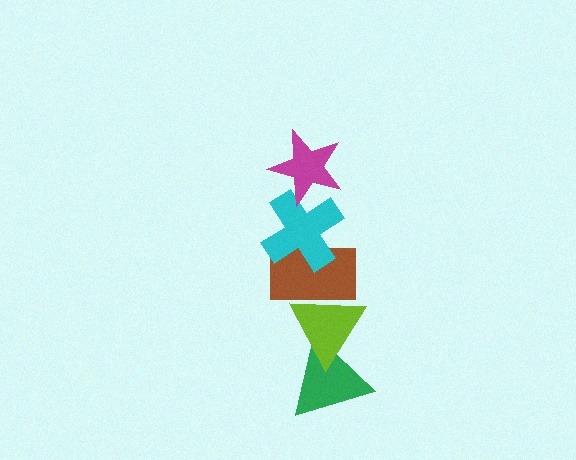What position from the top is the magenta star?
The magenta star is 1st from the top.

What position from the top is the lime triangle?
The lime triangle is 4th from the top.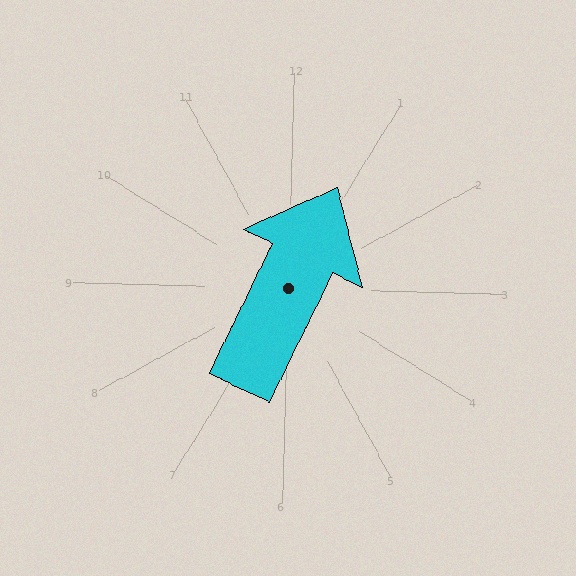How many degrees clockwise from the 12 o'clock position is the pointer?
Approximately 25 degrees.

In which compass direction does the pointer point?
Northeast.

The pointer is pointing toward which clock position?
Roughly 1 o'clock.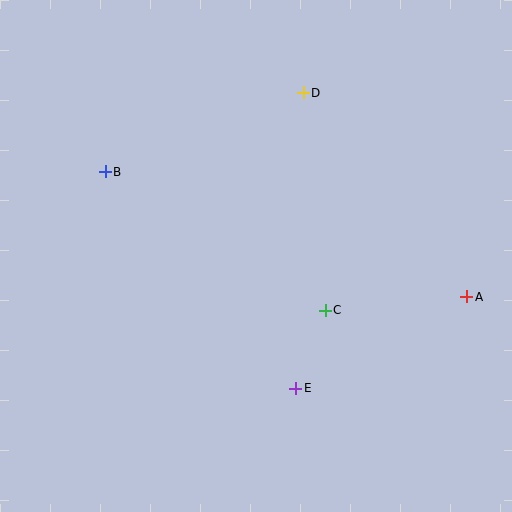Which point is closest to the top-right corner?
Point D is closest to the top-right corner.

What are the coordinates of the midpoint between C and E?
The midpoint between C and E is at (311, 349).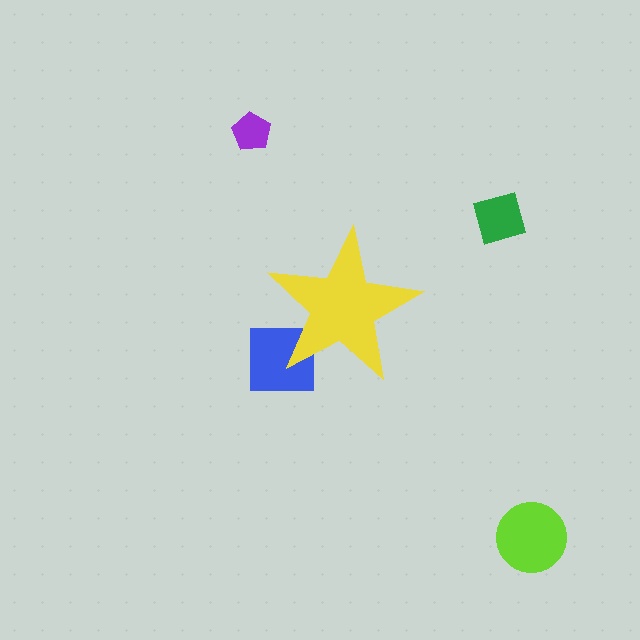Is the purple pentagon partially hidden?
No, the purple pentagon is fully visible.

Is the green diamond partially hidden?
No, the green diamond is fully visible.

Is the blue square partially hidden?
Yes, the blue square is partially hidden behind the yellow star.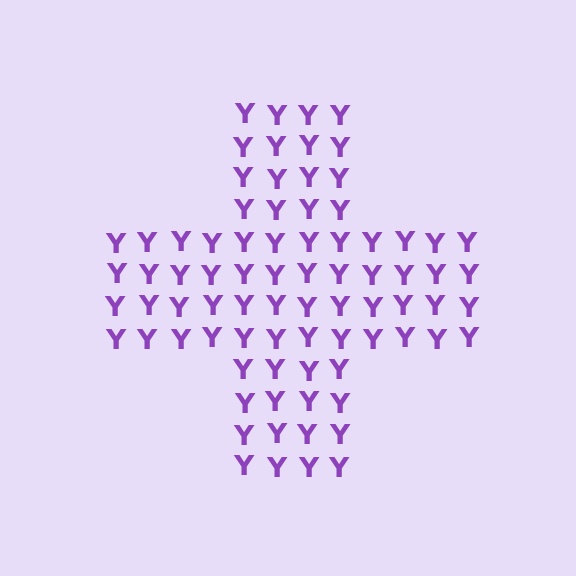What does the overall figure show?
The overall figure shows a cross.